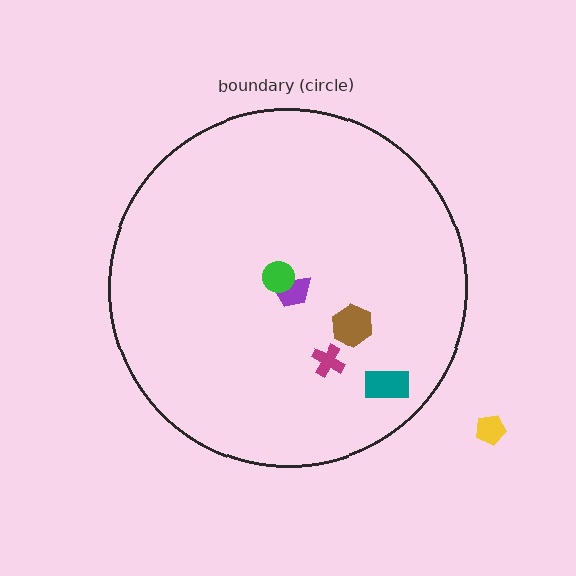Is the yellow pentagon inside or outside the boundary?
Outside.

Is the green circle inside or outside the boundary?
Inside.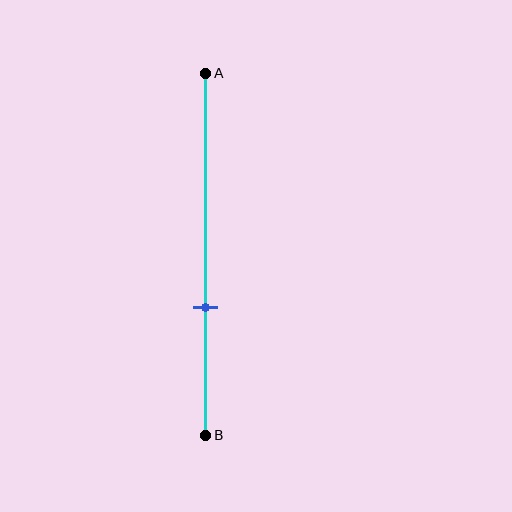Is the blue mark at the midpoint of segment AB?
No, the mark is at about 65% from A, not at the 50% midpoint.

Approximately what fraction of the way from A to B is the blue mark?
The blue mark is approximately 65% of the way from A to B.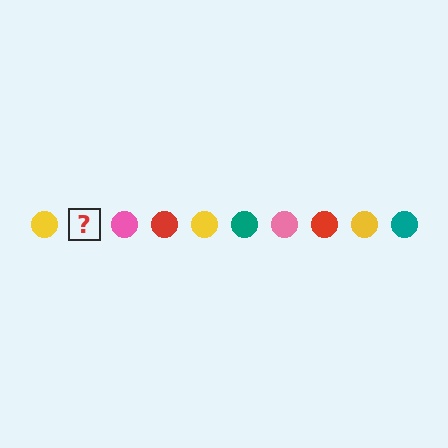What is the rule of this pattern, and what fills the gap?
The rule is that the pattern cycles through yellow, teal, pink, red circles. The gap should be filled with a teal circle.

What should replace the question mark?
The question mark should be replaced with a teal circle.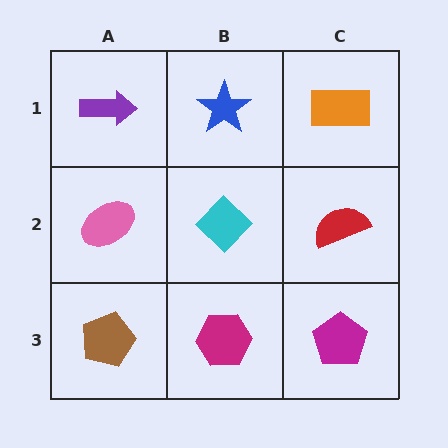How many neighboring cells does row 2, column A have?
3.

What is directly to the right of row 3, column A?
A magenta hexagon.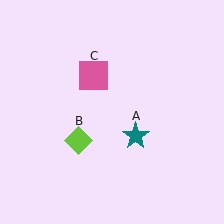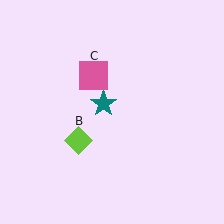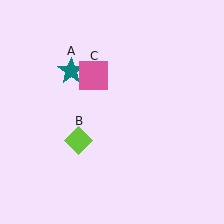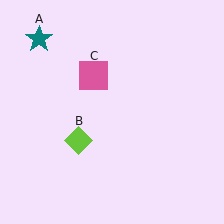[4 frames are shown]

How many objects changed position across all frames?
1 object changed position: teal star (object A).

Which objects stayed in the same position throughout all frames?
Lime diamond (object B) and pink square (object C) remained stationary.